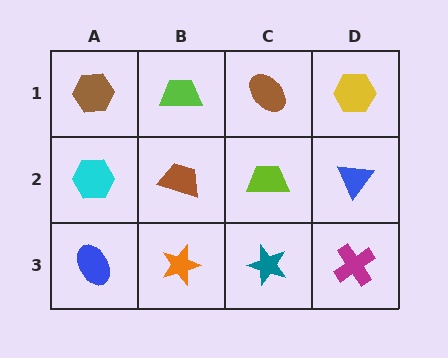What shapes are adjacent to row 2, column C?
A brown ellipse (row 1, column C), a teal star (row 3, column C), a brown trapezoid (row 2, column B), a blue triangle (row 2, column D).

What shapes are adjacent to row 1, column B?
A brown trapezoid (row 2, column B), a brown hexagon (row 1, column A), a brown ellipse (row 1, column C).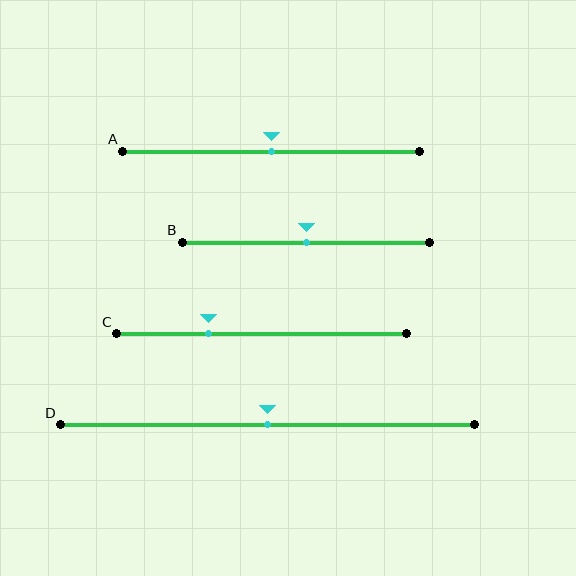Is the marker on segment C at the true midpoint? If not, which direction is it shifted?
No, the marker on segment C is shifted to the left by about 18% of the segment length.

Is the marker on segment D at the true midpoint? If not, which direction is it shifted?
Yes, the marker on segment D is at the true midpoint.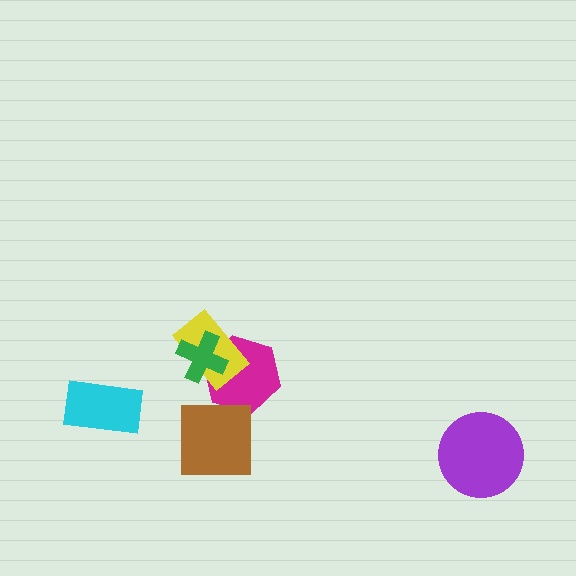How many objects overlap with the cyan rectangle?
0 objects overlap with the cyan rectangle.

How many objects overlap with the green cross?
2 objects overlap with the green cross.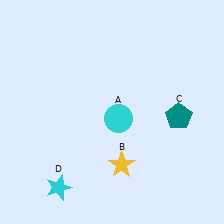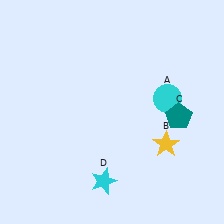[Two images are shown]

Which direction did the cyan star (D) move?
The cyan star (D) moved right.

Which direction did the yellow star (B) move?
The yellow star (B) moved right.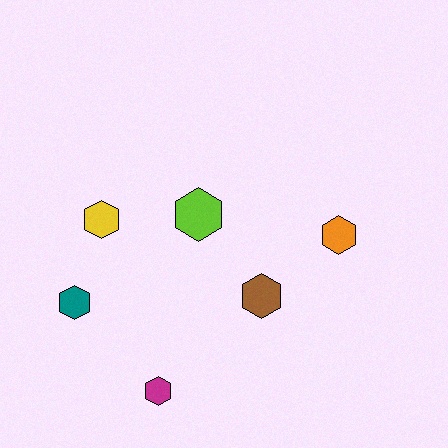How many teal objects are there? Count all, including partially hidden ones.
There is 1 teal object.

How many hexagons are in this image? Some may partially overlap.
There are 6 hexagons.